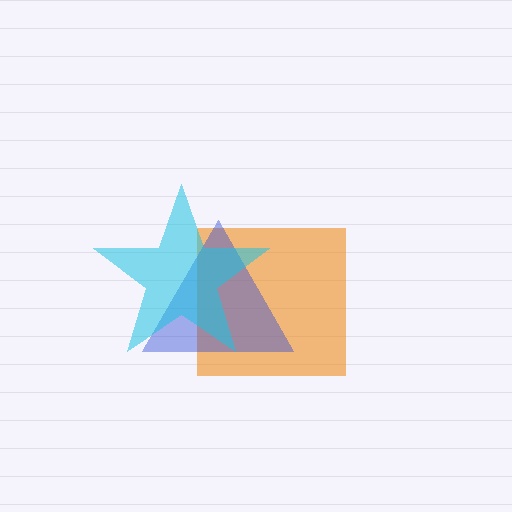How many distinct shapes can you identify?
There are 3 distinct shapes: an orange square, a blue triangle, a cyan star.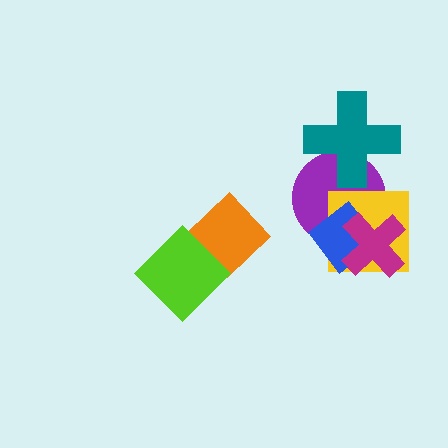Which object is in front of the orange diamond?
The lime diamond is in front of the orange diamond.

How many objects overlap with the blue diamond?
3 objects overlap with the blue diamond.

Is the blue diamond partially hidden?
Yes, it is partially covered by another shape.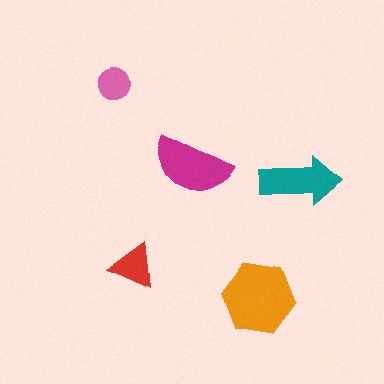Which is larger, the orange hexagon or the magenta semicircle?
The orange hexagon.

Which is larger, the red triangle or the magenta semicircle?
The magenta semicircle.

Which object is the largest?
The orange hexagon.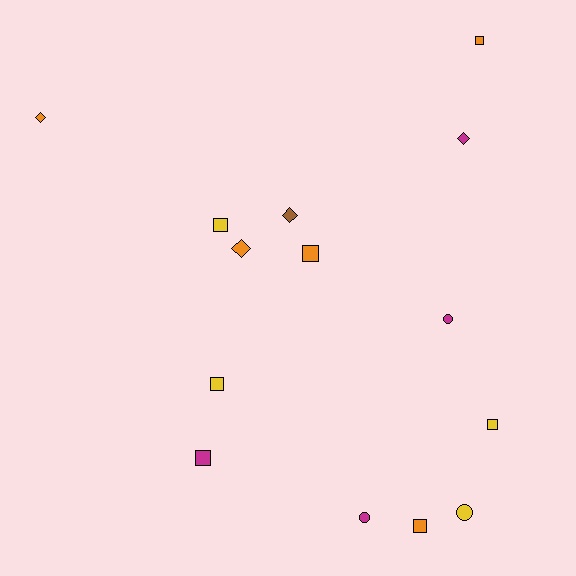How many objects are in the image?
There are 14 objects.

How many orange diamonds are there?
There are 2 orange diamonds.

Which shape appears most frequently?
Square, with 7 objects.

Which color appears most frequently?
Orange, with 5 objects.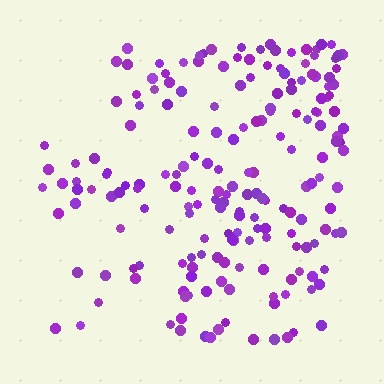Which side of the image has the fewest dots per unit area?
The left.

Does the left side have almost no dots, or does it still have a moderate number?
Still a moderate number, just noticeably fewer than the right.